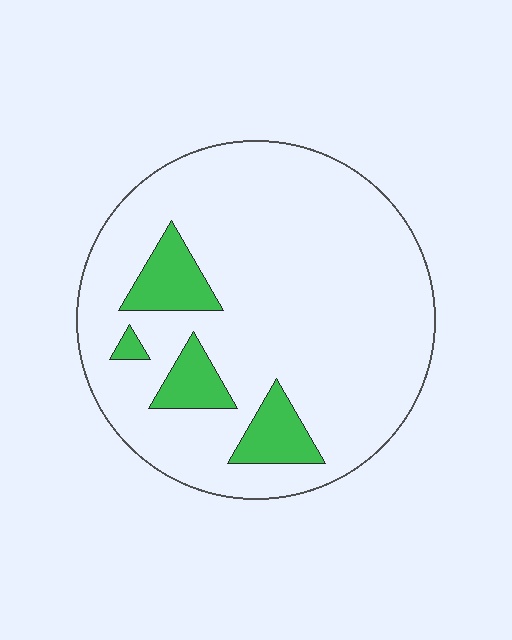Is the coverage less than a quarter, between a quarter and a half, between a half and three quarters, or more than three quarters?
Less than a quarter.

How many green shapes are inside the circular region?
4.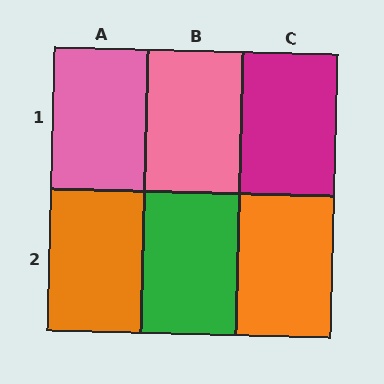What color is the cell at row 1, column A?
Pink.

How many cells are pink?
2 cells are pink.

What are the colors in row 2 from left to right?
Orange, green, orange.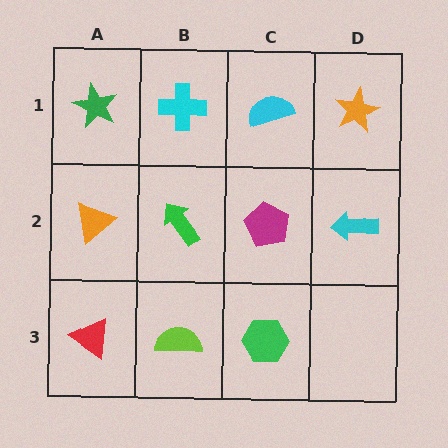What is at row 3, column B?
A lime semicircle.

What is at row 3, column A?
A red triangle.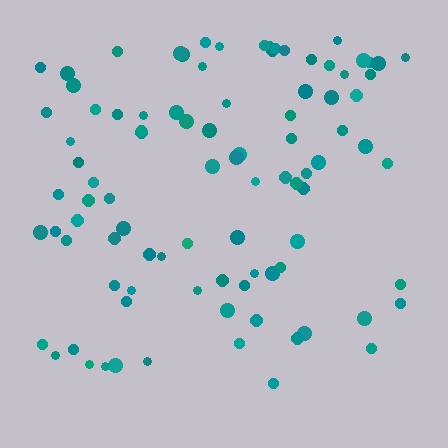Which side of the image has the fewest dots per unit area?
The bottom.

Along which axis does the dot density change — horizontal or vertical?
Vertical.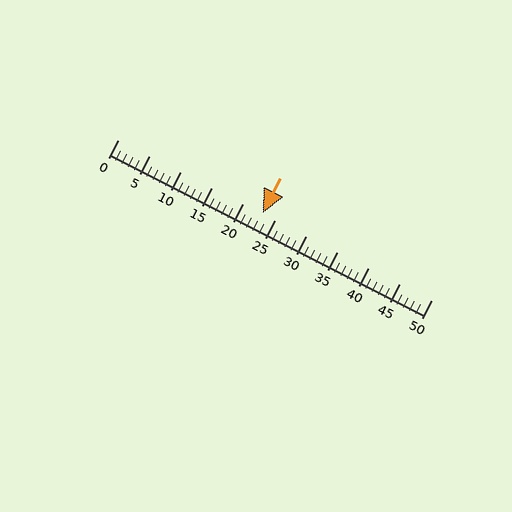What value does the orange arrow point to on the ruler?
The orange arrow points to approximately 23.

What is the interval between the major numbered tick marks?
The major tick marks are spaced 5 units apart.